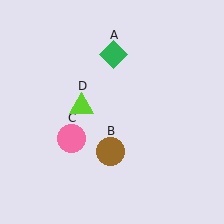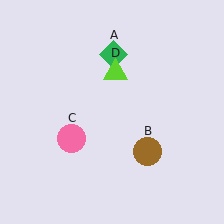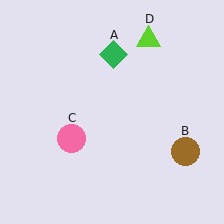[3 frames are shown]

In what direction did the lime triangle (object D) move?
The lime triangle (object D) moved up and to the right.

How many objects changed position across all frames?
2 objects changed position: brown circle (object B), lime triangle (object D).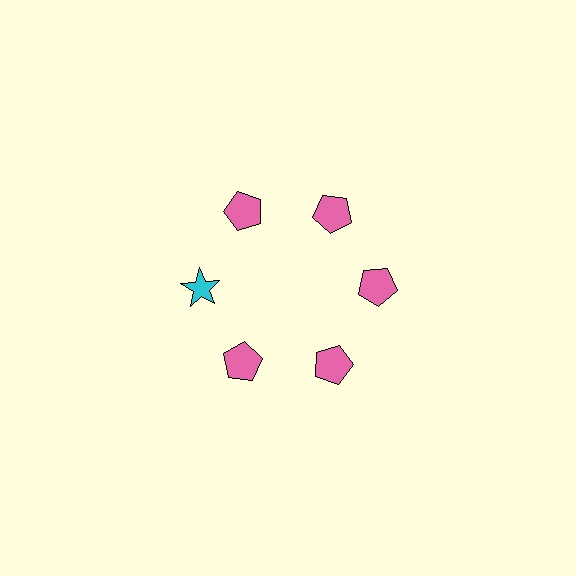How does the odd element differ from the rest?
It differs in both color (cyan instead of pink) and shape (star instead of pentagon).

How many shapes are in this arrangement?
There are 6 shapes arranged in a ring pattern.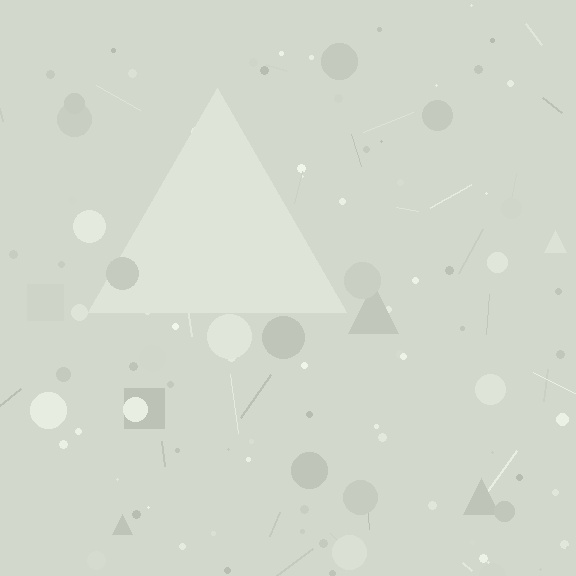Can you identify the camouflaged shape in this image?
The camouflaged shape is a triangle.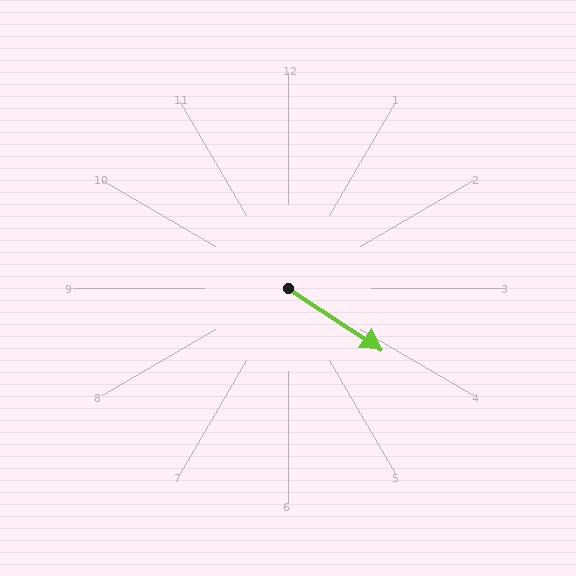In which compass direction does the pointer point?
Southeast.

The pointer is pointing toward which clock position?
Roughly 4 o'clock.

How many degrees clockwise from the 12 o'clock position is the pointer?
Approximately 123 degrees.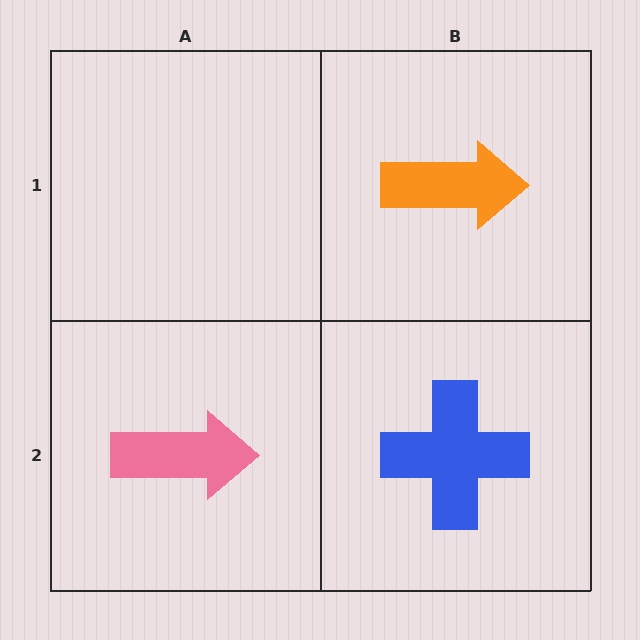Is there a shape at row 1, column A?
No, that cell is empty.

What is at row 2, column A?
A pink arrow.